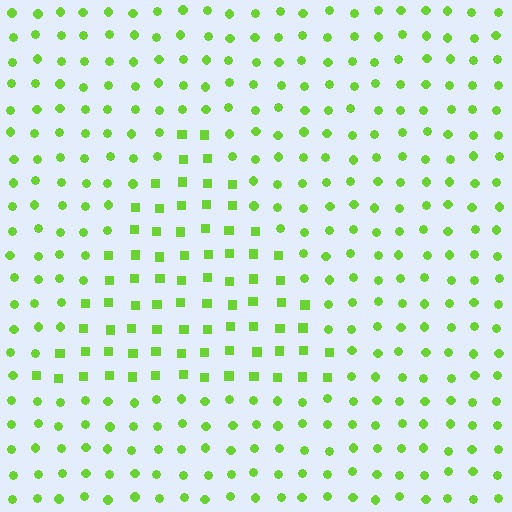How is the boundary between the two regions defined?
The boundary is defined by a change in element shape: squares inside vs. circles outside. All elements share the same color and spacing.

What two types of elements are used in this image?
The image uses squares inside the triangle region and circles outside it.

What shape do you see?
I see a triangle.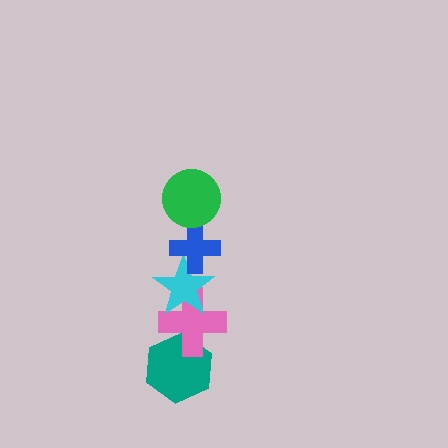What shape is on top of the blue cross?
The green circle is on top of the blue cross.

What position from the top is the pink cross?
The pink cross is 4th from the top.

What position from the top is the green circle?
The green circle is 1st from the top.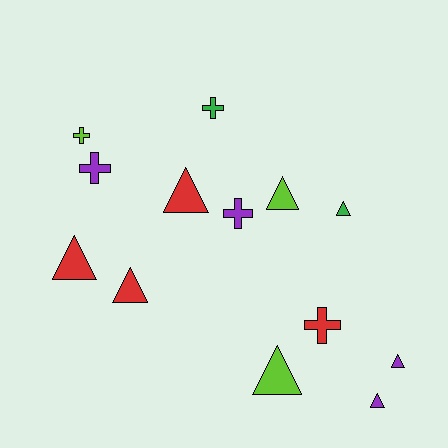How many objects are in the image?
There are 13 objects.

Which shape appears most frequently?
Triangle, with 8 objects.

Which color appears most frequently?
Red, with 4 objects.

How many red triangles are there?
There are 3 red triangles.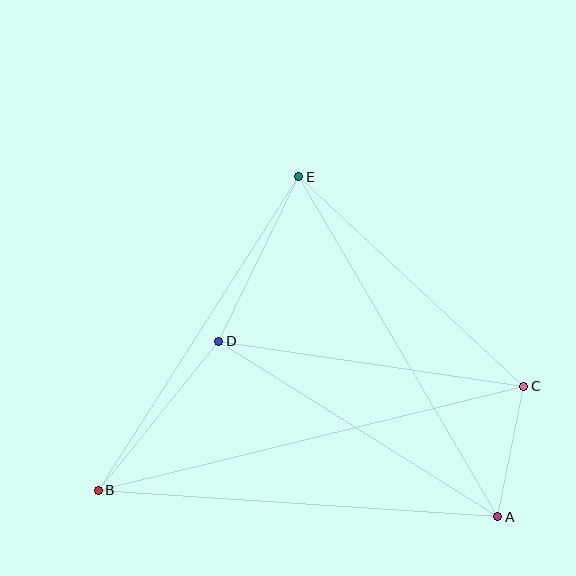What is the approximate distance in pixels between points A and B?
The distance between A and B is approximately 401 pixels.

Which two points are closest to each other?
Points A and C are closest to each other.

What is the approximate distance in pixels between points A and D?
The distance between A and D is approximately 330 pixels.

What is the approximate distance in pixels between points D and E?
The distance between D and E is approximately 183 pixels.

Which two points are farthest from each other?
Points B and C are farthest from each other.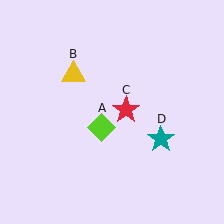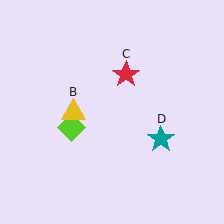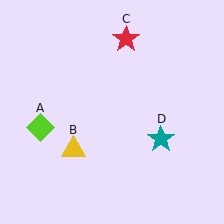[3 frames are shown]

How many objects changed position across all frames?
3 objects changed position: lime diamond (object A), yellow triangle (object B), red star (object C).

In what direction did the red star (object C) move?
The red star (object C) moved up.